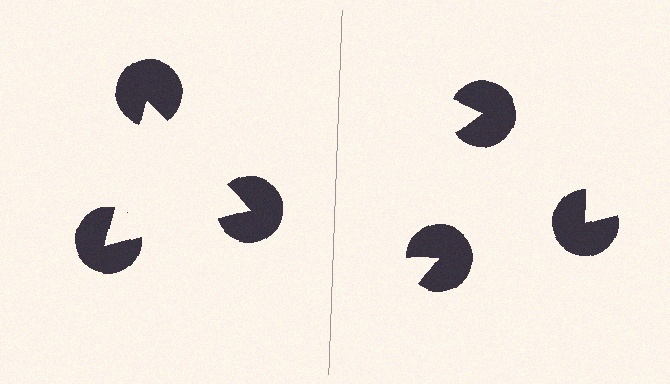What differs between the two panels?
The pac-man discs are positioned identically on both sides; only the wedge orientations differ. On the left they align to a triangle; on the right they are misaligned.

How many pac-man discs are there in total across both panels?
6 — 3 on each side.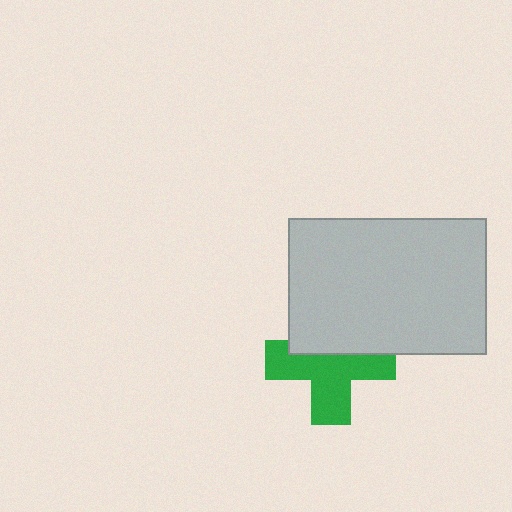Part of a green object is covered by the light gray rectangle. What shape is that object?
It is a cross.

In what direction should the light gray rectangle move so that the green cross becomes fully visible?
The light gray rectangle should move up. That is the shortest direction to clear the overlap and leave the green cross fully visible.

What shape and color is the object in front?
The object in front is a light gray rectangle.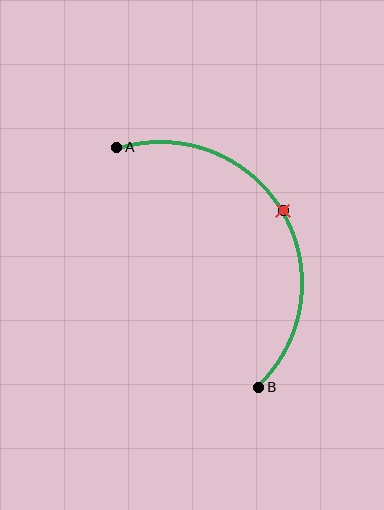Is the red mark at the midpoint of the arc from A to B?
Yes. The red mark lies on the arc at equal arc-length from both A and B — it is the arc midpoint.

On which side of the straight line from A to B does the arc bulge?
The arc bulges to the right of the straight line connecting A and B.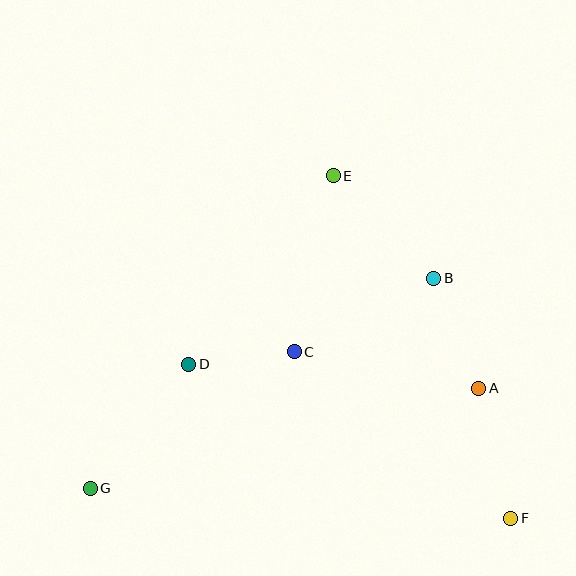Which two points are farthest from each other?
Points F and G are farthest from each other.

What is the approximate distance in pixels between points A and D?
The distance between A and D is approximately 291 pixels.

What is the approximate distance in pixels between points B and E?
The distance between B and E is approximately 144 pixels.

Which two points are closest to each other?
Points C and D are closest to each other.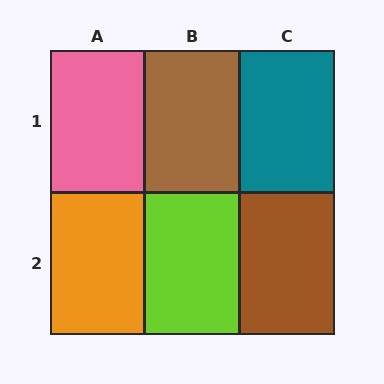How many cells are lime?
1 cell is lime.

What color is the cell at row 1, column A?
Pink.